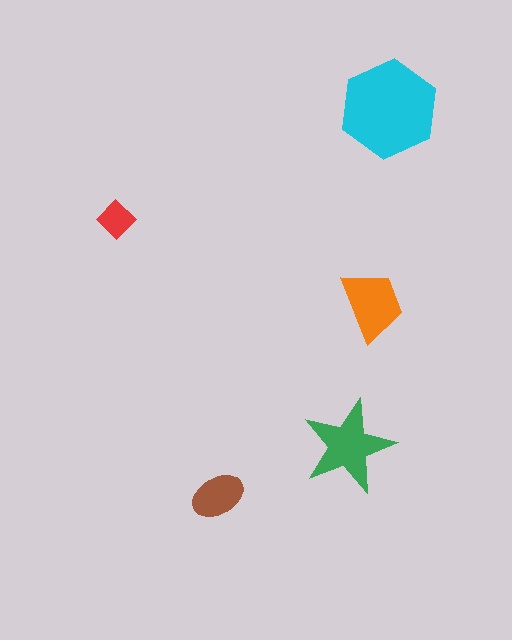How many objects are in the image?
There are 5 objects in the image.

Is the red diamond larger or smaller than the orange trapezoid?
Smaller.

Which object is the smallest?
The red diamond.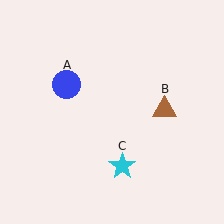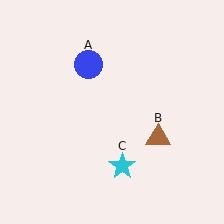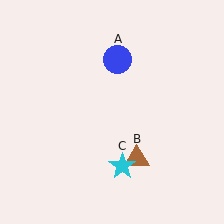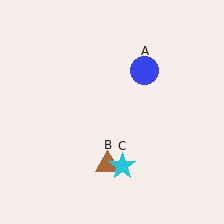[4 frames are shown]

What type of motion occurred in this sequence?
The blue circle (object A), brown triangle (object B) rotated clockwise around the center of the scene.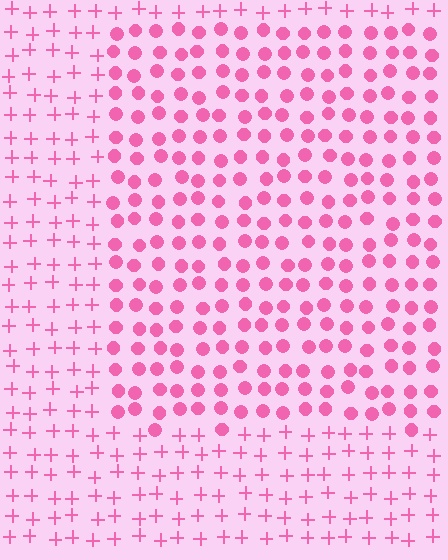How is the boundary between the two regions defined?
The boundary is defined by a change in element shape: circles inside vs. plus signs outside. All elements share the same color and spacing.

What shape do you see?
I see a rectangle.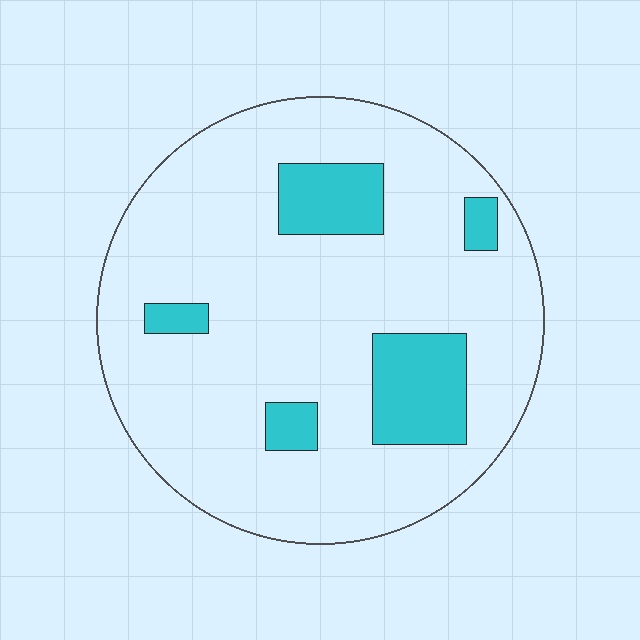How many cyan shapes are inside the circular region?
5.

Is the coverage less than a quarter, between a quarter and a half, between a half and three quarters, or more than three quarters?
Less than a quarter.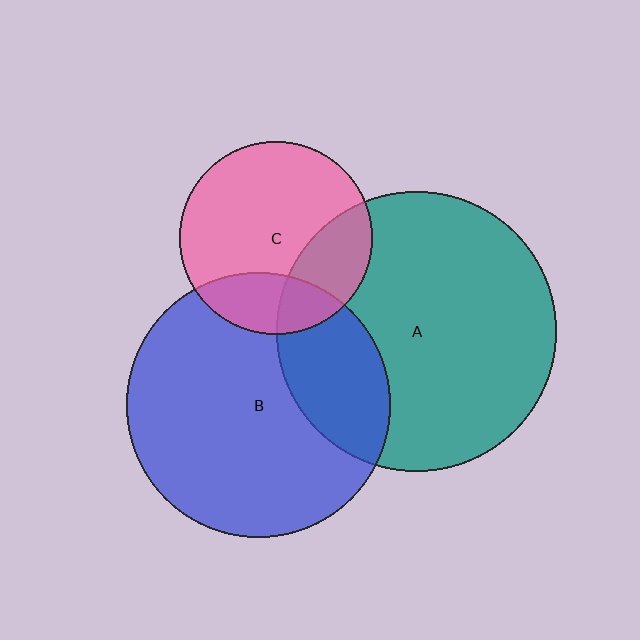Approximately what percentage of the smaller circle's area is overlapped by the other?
Approximately 25%.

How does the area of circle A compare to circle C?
Approximately 2.1 times.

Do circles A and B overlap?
Yes.